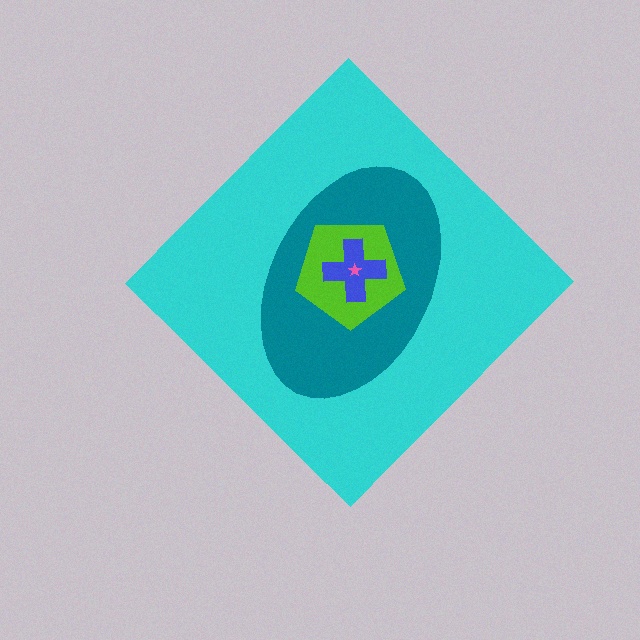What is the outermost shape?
The cyan diamond.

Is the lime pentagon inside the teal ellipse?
Yes.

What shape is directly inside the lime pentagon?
The blue cross.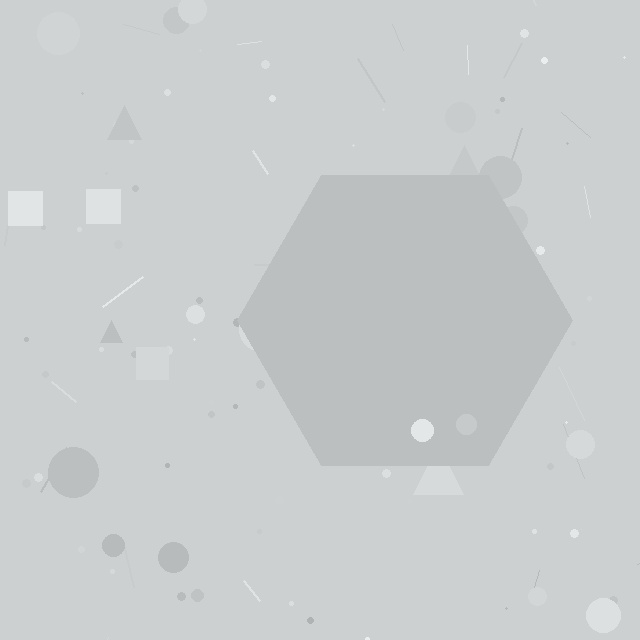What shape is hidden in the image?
A hexagon is hidden in the image.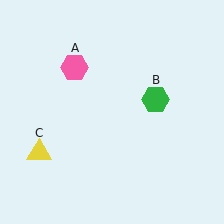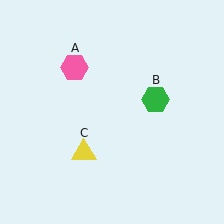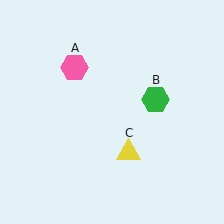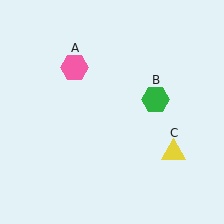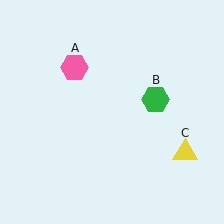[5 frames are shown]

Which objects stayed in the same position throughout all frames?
Pink hexagon (object A) and green hexagon (object B) remained stationary.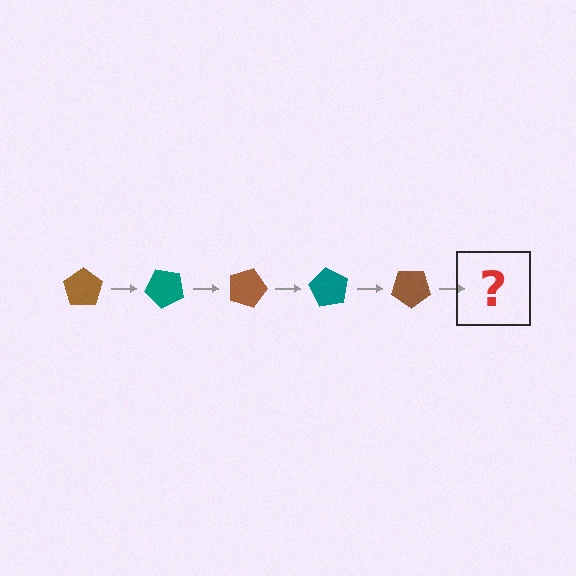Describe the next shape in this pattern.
It should be a teal pentagon, rotated 225 degrees from the start.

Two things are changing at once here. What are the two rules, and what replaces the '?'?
The two rules are that it rotates 45 degrees each step and the color cycles through brown and teal. The '?' should be a teal pentagon, rotated 225 degrees from the start.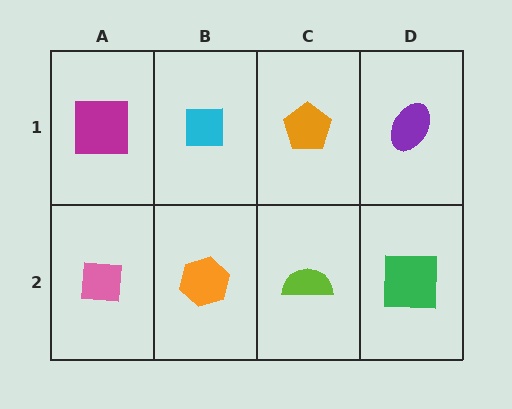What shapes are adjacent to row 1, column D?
A green square (row 2, column D), an orange pentagon (row 1, column C).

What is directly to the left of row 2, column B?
A pink square.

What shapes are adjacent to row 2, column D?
A purple ellipse (row 1, column D), a lime semicircle (row 2, column C).